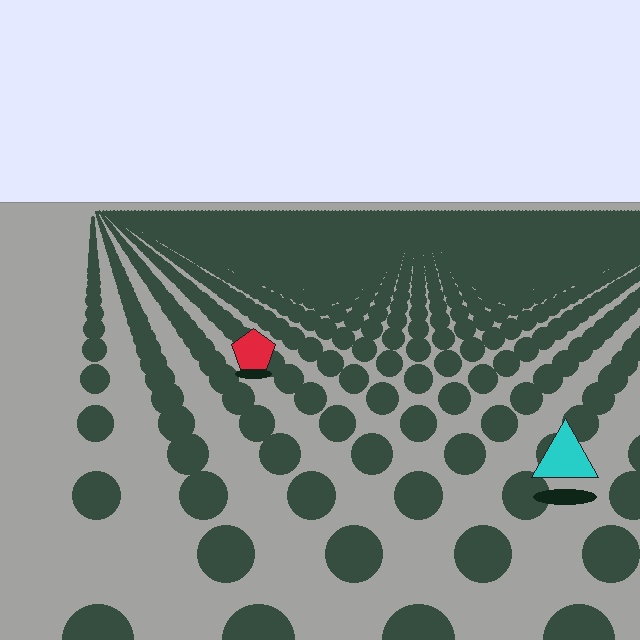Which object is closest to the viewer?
The cyan triangle is closest. The texture marks near it are larger and more spread out.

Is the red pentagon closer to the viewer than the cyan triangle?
No. The cyan triangle is closer — you can tell from the texture gradient: the ground texture is coarser near it.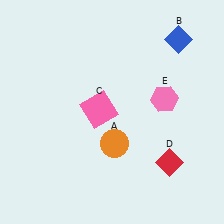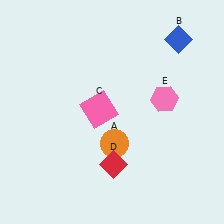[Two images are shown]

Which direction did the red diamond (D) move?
The red diamond (D) moved left.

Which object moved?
The red diamond (D) moved left.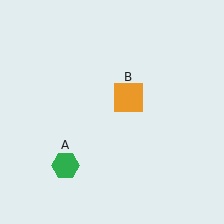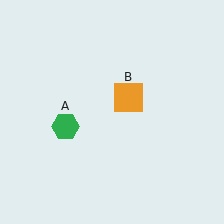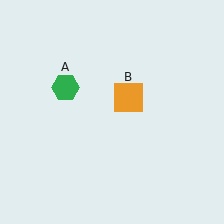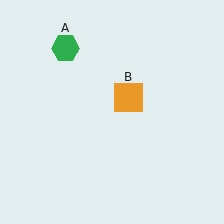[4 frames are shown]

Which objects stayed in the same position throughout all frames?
Orange square (object B) remained stationary.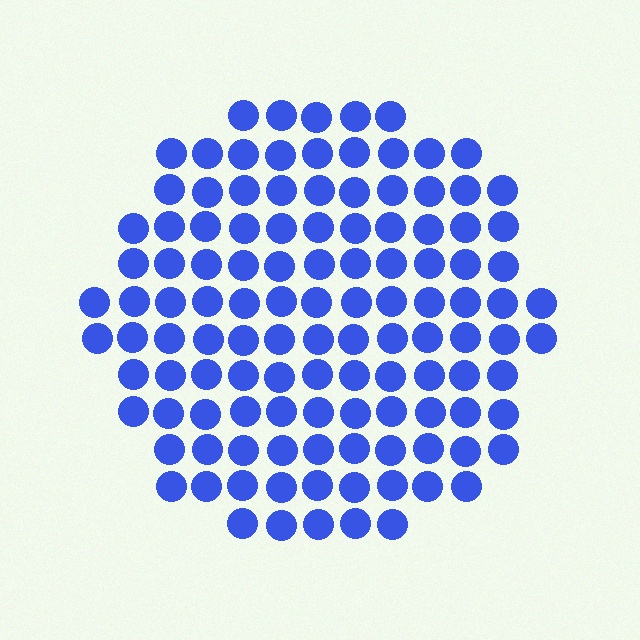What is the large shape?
The large shape is a circle.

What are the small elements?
The small elements are circles.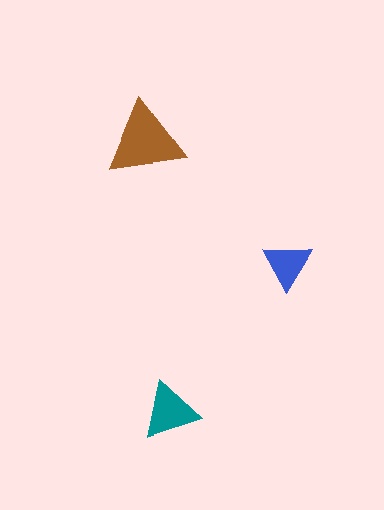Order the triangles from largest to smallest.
the brown one, the teal one, the blue one.